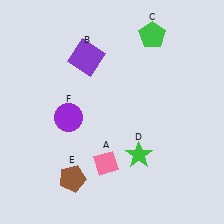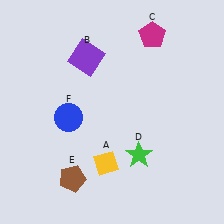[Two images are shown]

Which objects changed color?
A changed from pink to yellow. C changed from green to magenta. F changed from purple to blue.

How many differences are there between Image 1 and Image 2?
There are 3 differences between the two images.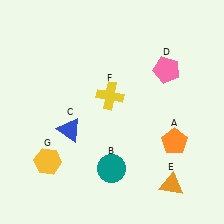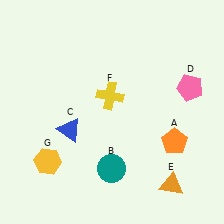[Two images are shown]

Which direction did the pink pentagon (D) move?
The pink pentagon (D) moved right.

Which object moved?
The pink pentagon (D) moved right.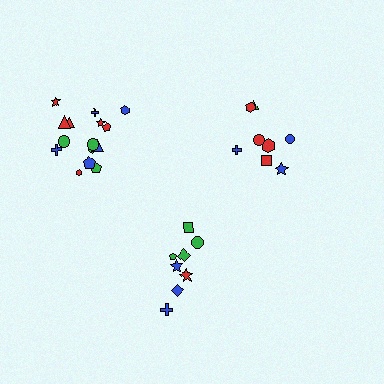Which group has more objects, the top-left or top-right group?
The top-left group.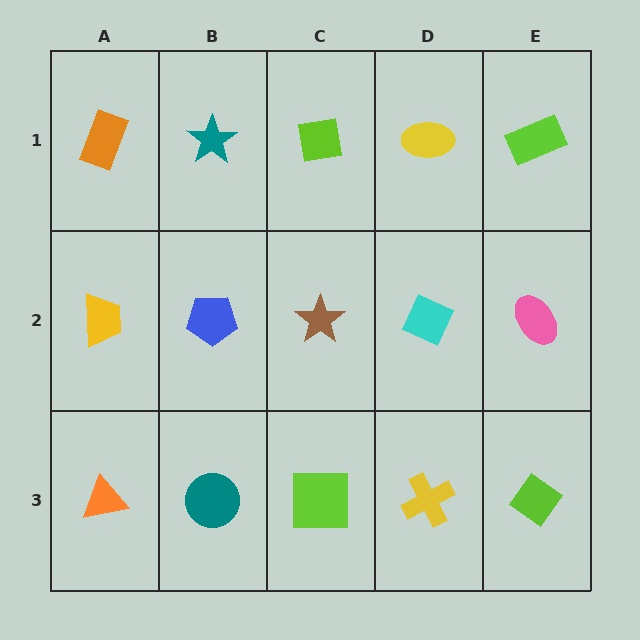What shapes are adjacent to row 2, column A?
An orange rectangle (row 1, column A), an orange triangle (row 3, column A), a blue pentagon (row 2, column B).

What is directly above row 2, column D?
A yellow ellipse.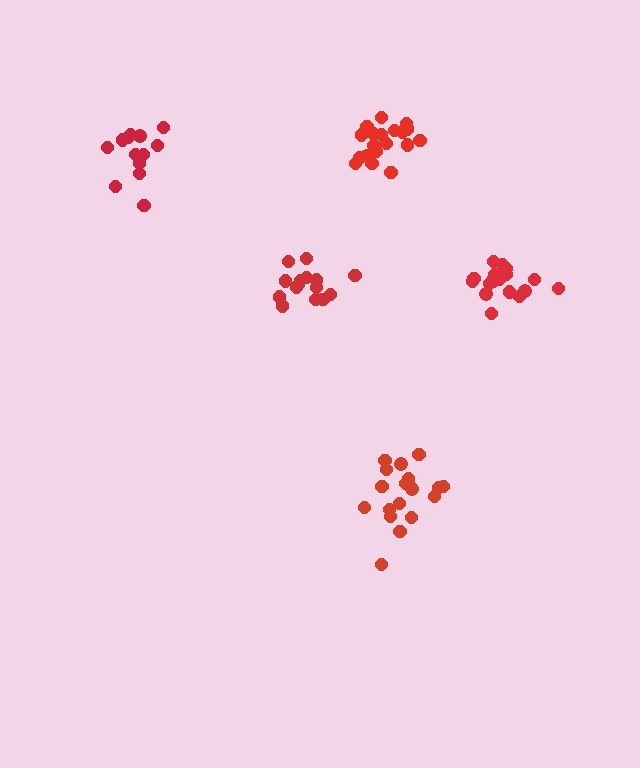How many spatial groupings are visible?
There are 5 spatial groupings.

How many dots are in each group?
Group 1: 15 dots, Group 2: 19 dots, Group 3: 19 dots, Group 4: 13 dots, Group 5: 19 dots (85 total).